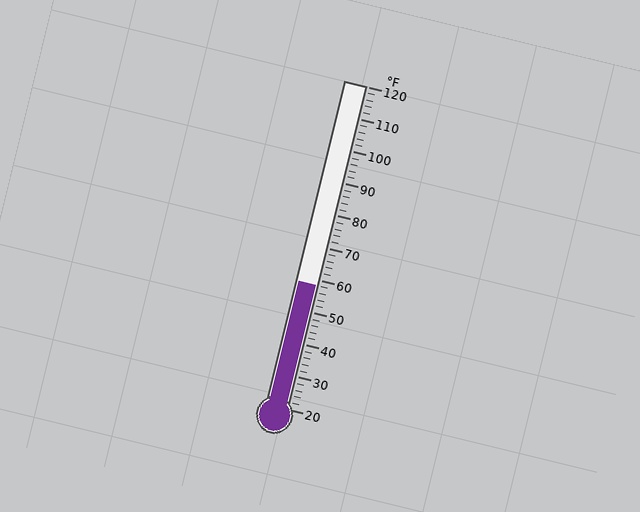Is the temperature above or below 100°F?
The temperature is below 100°F.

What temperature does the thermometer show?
The thermometer shows approximately 58°F.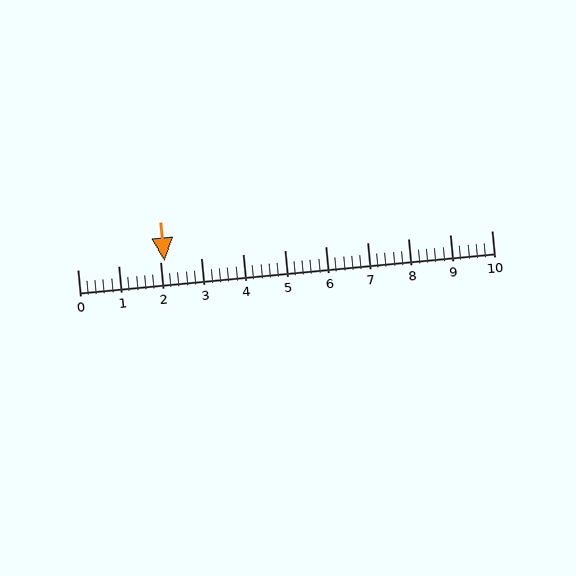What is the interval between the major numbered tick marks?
The major tick marks are spaced 1 units apart.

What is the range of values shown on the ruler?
The ruler shows values from 0 to 10.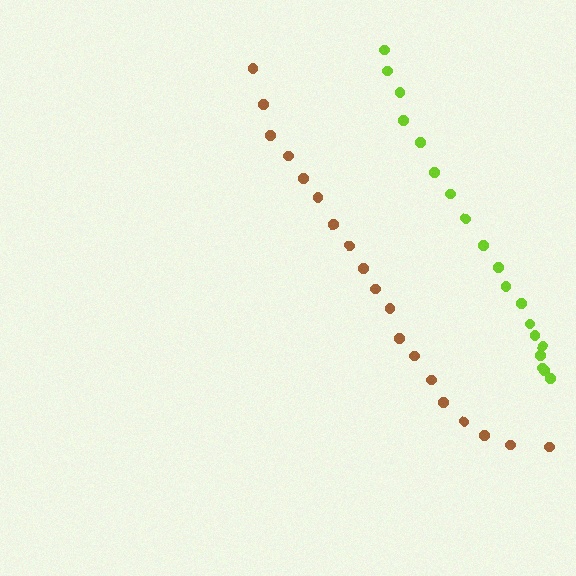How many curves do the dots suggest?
There are 2 distinct paths.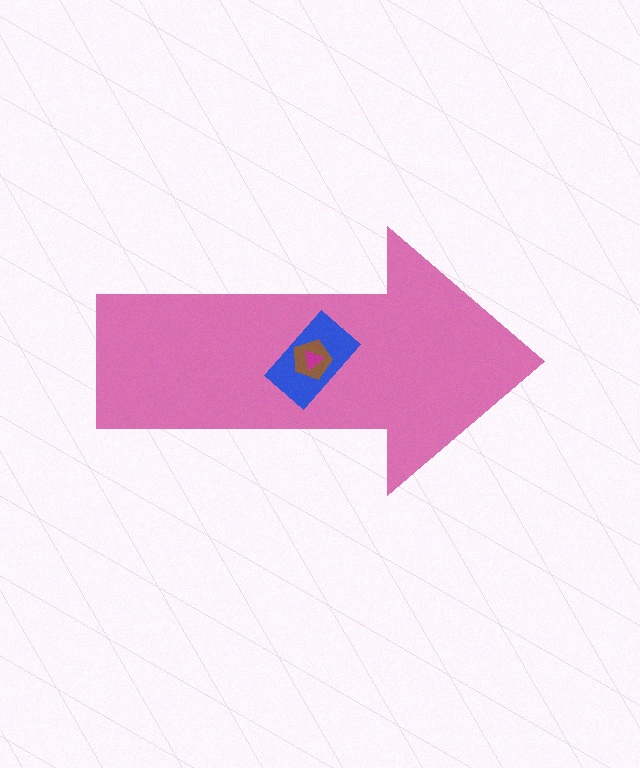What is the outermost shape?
The pink arrow.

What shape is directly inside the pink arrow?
The blue rectangle.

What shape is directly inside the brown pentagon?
The magenta triangle.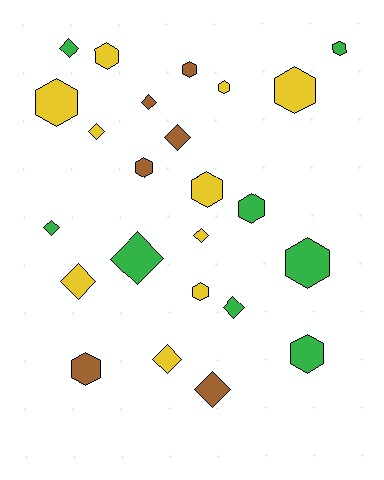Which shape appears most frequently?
Hexagon, with 13 objects.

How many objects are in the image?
There are 24 objects.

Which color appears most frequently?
Yellow, with 10 objects.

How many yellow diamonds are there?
There are 4 yellow diamonds.